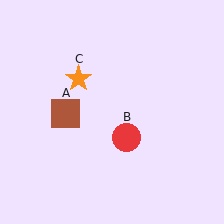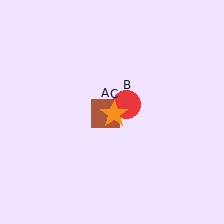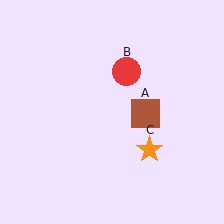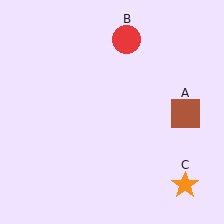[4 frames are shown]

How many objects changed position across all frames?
3 objects changed position: brown square (object A), red circle (object B), orange star (object C).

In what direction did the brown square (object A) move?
The brown square (object A) moved right.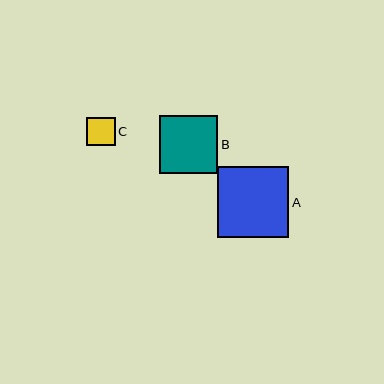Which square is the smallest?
Square C is the smallest with a size of approximately 28 pixels.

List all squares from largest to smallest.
From largest to smallest: A, B, C.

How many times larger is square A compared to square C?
Square A is approximately 2.5 times the size of square C.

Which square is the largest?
Square A is the largest with a size of approximately 71 pixels.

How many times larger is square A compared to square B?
Square A is approximately 1.2 times the size of square B.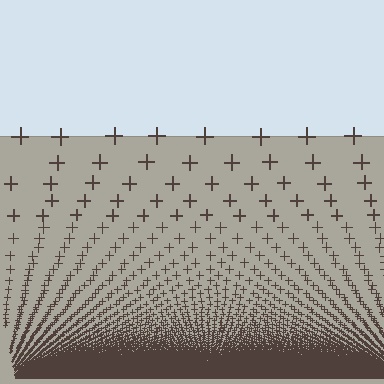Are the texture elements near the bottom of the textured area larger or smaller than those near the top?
Smaller. The gradient is inverted — elements near the bottom are smaller and denser.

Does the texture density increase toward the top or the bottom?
Density increases toward the bottom.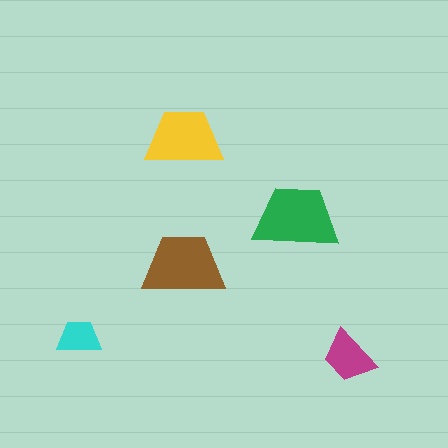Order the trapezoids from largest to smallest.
the green one, the brown one, the yellow one, the magenta one, the cyan one.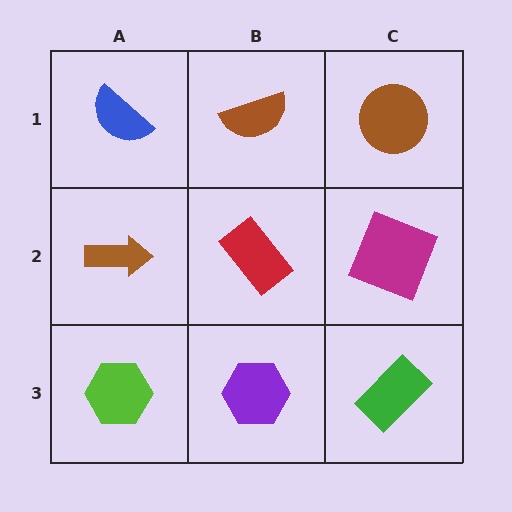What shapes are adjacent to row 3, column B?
A red rectangle (row 2, column B), a lime hexagon (row 3, column A), a green rectangle (row 3, column C).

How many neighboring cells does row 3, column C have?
2.